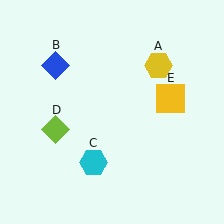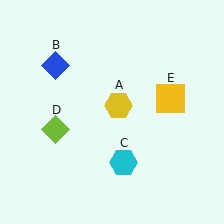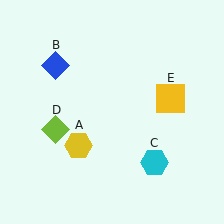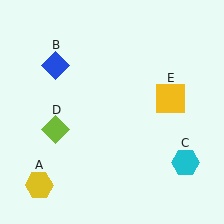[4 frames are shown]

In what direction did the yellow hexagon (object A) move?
The yellow hexagon (object A) moved down and to the left.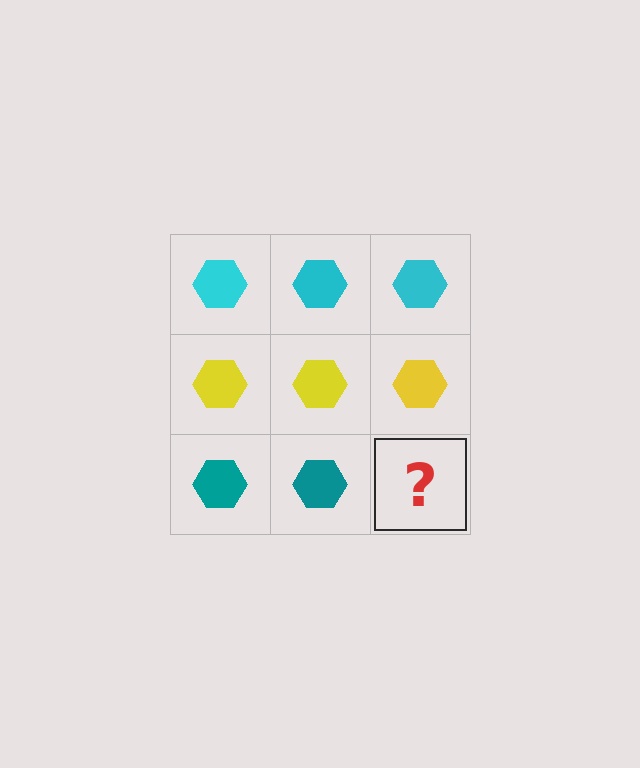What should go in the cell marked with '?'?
The missing cell should contain a teal hexagon.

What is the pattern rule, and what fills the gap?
The rule is that each row has a consistent color. The gap should be filled with a teal hexagon.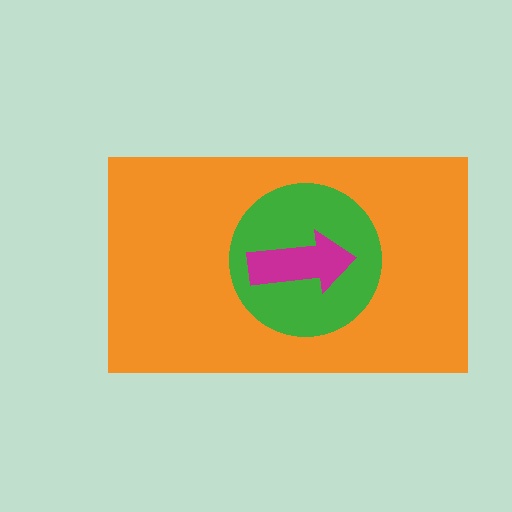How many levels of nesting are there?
3.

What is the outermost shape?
The orange rectangle.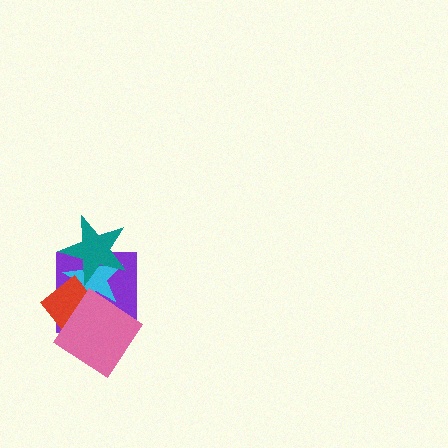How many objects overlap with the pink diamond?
3 objects overlap with the pink diamond.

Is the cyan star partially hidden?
Yes, it is partially covered by another shape.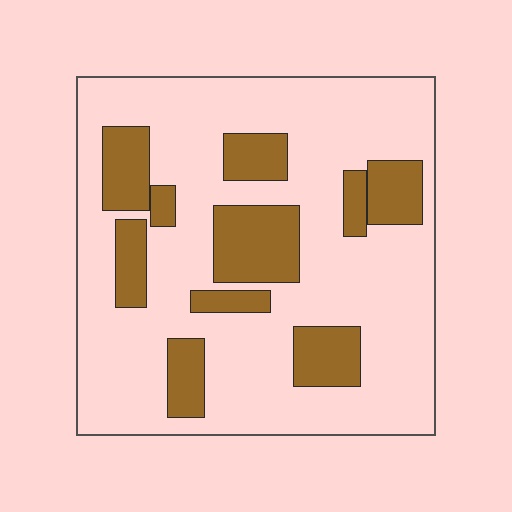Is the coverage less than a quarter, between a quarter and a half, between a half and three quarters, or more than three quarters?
Less than a quarter.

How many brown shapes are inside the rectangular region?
10.